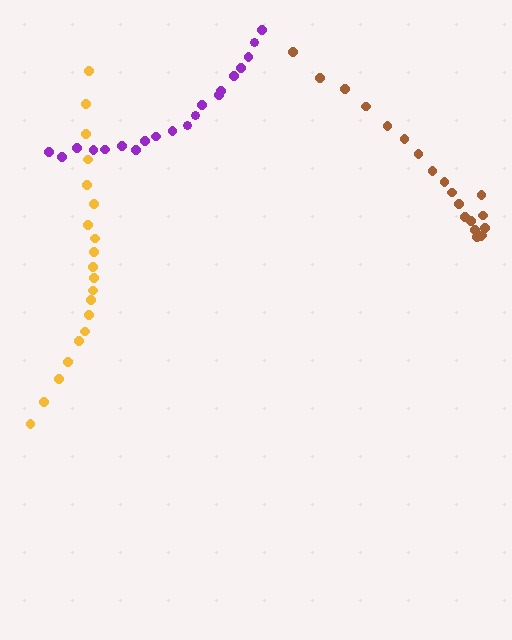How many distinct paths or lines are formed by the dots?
There are 3 distinct paths.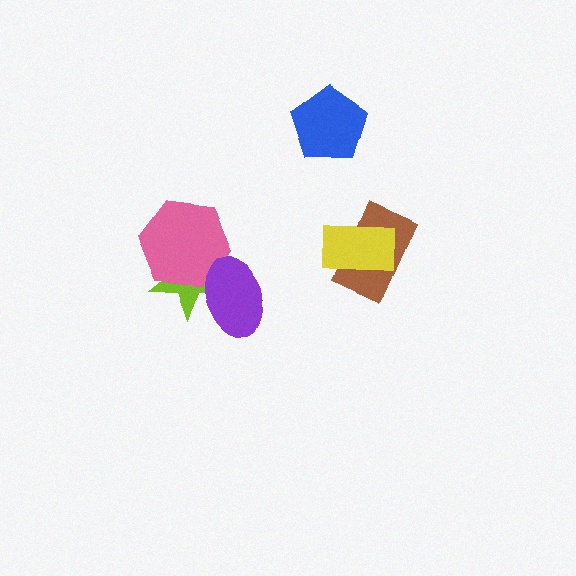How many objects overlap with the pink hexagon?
2 objects overlap with the pink hexagon.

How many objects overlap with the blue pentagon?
0 objects overlap with the blue pentagon.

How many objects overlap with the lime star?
2 objects overlap with the lime star.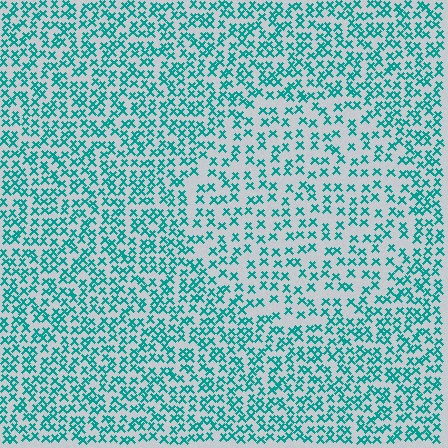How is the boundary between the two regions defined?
The boundary is defined by a change in element density (approximately 1.7x ratio). All elements are the same color, size, and shape.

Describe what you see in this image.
The image contains small teal elements arranged at two different densities. A circle-shaped region is visible where the elements are less densely packed than the surrounding area.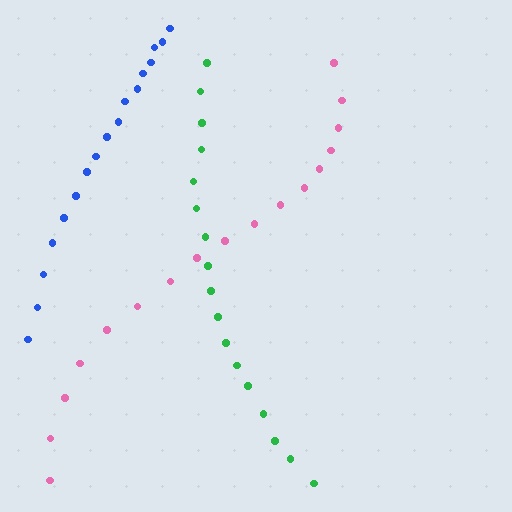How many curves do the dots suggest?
There are 3 distinct paths.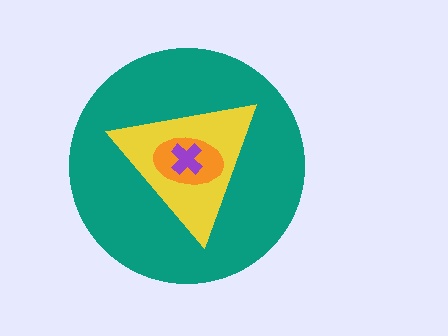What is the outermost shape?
The teal circle.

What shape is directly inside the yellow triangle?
The orange ellipse.